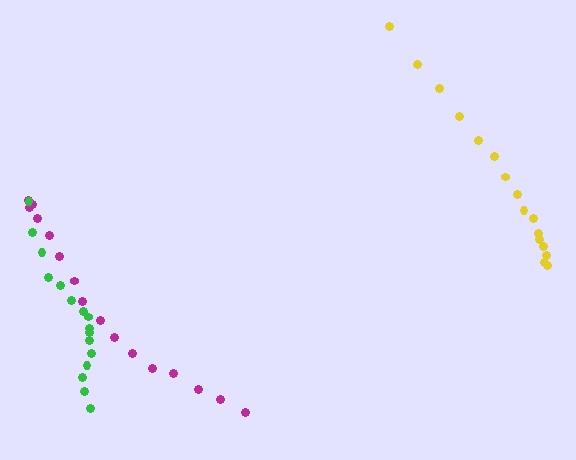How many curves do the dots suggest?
There are 3 distinct paths.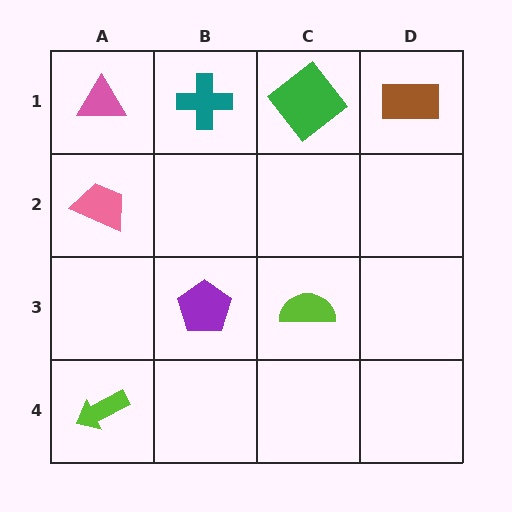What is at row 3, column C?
A lime semicircle.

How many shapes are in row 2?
1 shape.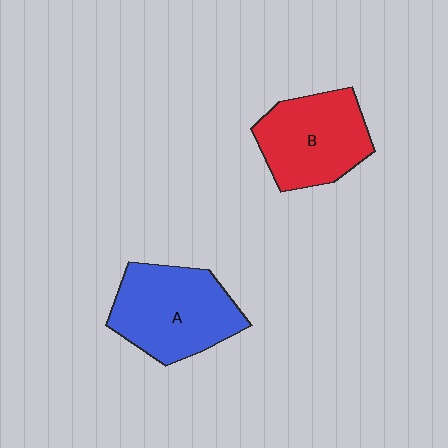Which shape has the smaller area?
Shape B (red).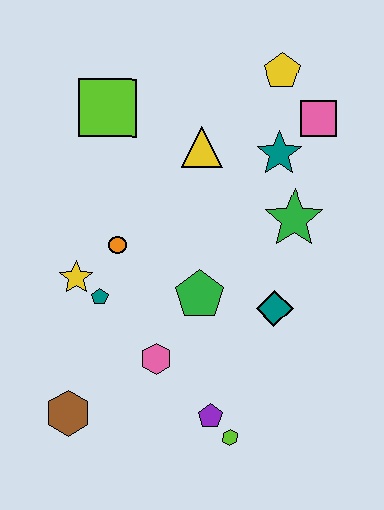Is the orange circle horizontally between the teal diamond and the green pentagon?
No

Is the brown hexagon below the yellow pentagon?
Yes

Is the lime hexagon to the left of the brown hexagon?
No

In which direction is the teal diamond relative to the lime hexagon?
The teal diamond is above the lime hexagon.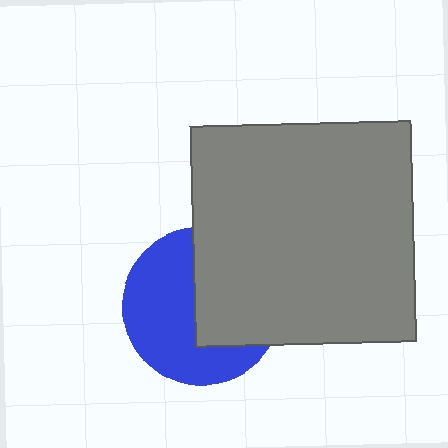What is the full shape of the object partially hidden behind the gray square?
The partially hidden object is a blue circle.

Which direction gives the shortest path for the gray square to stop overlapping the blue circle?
Moving right gives the shortest separation.